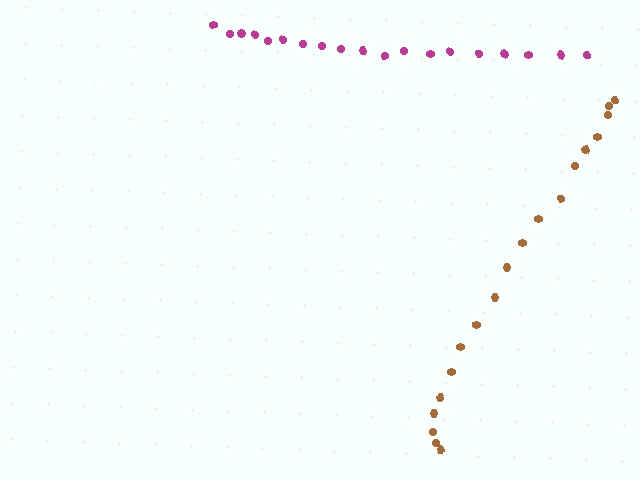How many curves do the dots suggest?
There are 2 distinct paths.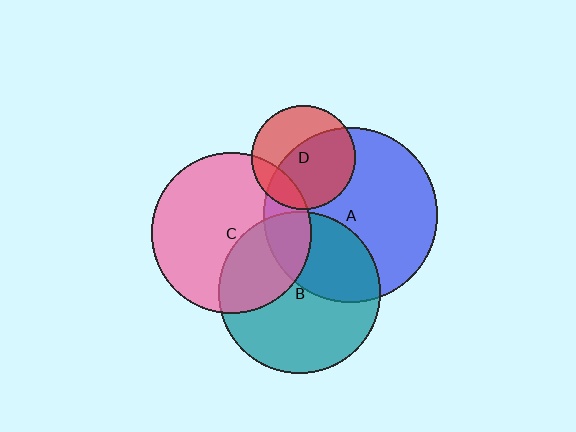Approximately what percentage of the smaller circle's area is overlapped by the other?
Approximately 35%.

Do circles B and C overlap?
Yes.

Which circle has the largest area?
Circle A (blue).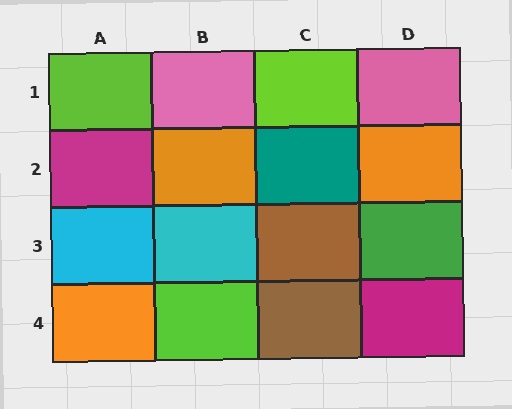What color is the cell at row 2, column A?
Magenta.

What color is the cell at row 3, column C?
Brown.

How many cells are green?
1 cell is green.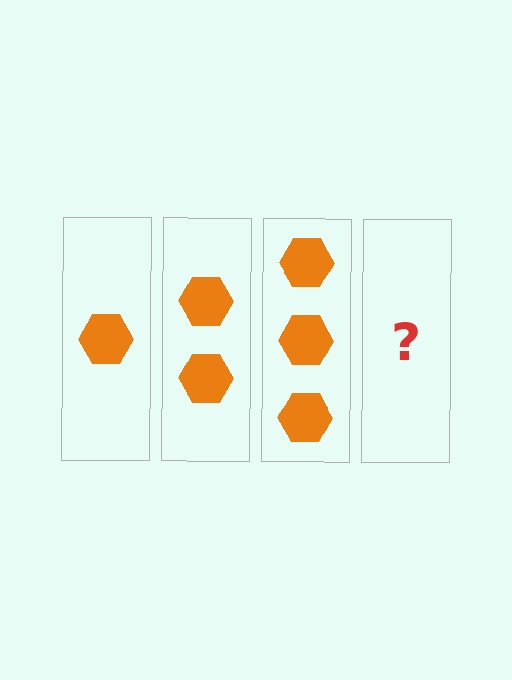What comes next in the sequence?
The next element should be 4 hexagons.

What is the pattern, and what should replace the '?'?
The pattern is that each step adds one more hexagon. The '?' should be 4 hexagons.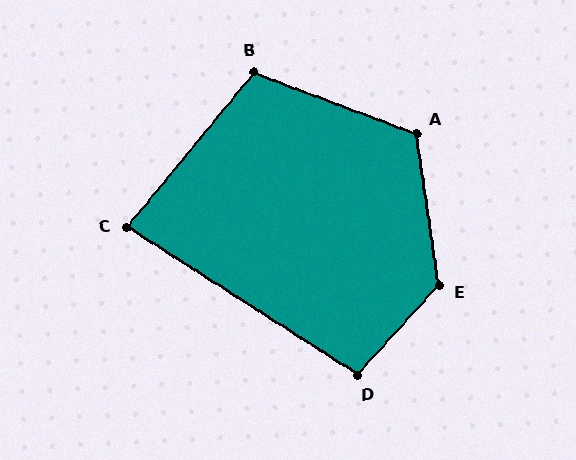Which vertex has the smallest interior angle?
C, at approximately 83 degrees.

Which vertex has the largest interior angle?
E, at approximately 129 degrees.